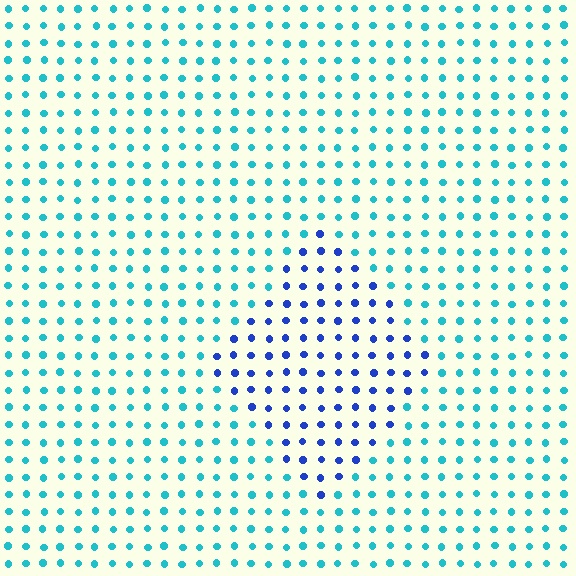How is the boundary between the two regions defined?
The boundary is defined purely by a slight shift in hue (about 46 degrees). Spacing, size, and orientation are identical on both sides.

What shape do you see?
I see a diamond.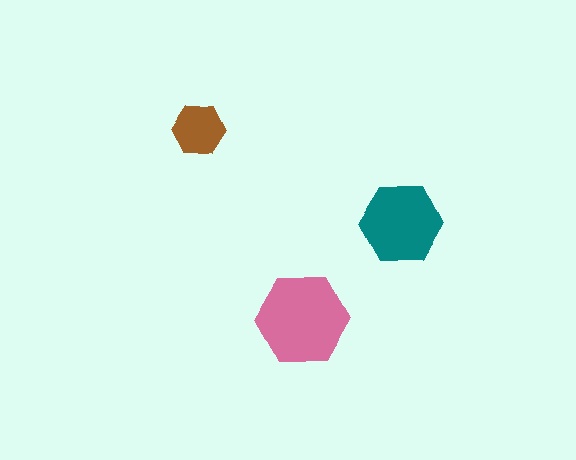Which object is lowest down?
The pink hexagon is bottommost.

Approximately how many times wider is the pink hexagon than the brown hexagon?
About 2 times wider.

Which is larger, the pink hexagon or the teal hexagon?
The pink one.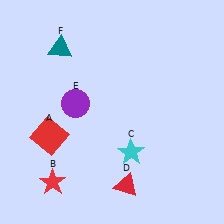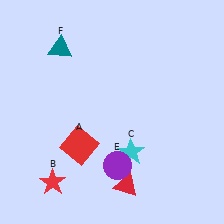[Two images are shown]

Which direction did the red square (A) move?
The red square (A) moved right.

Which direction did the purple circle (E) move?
The purple circle (E) moved down.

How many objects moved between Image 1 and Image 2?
2 objects moved between the two images.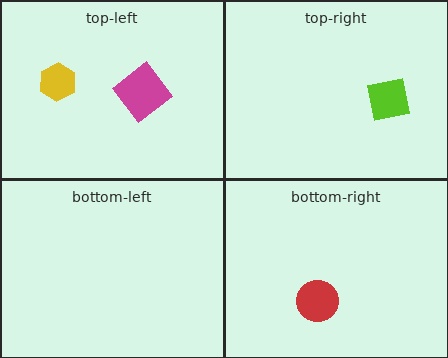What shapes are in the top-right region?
The lime square.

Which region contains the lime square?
The top-right region.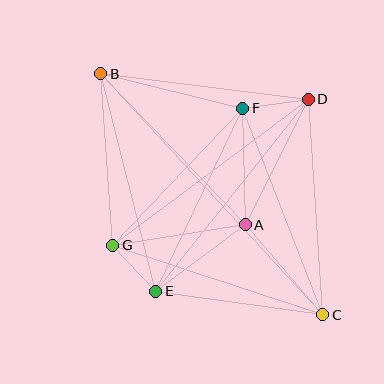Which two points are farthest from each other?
Points B and C are farthest from each other.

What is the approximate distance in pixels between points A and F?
The distance between A and F is approximately 116 pixels.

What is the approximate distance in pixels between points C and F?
The distance between C and F is approximately 221 pixels.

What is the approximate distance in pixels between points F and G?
The distance between F and G is approximately 189 pixels.